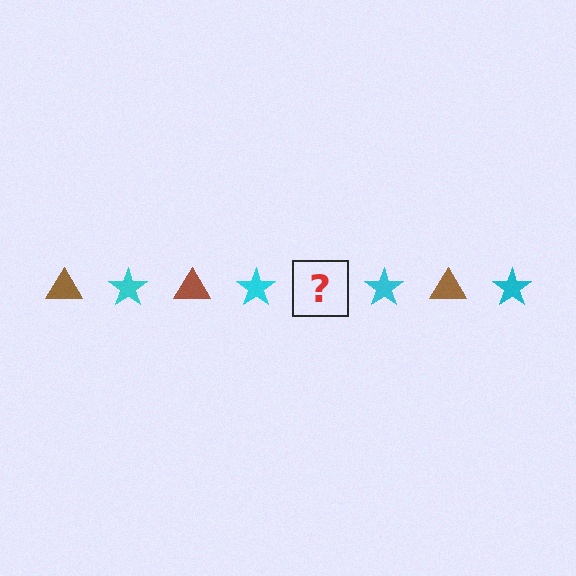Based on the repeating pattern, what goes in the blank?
The blank should be a brown triangle.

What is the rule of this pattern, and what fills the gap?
The rule is that the pattern alternates between brown triangle and cyan star. The gap should be filled with a brown triangle.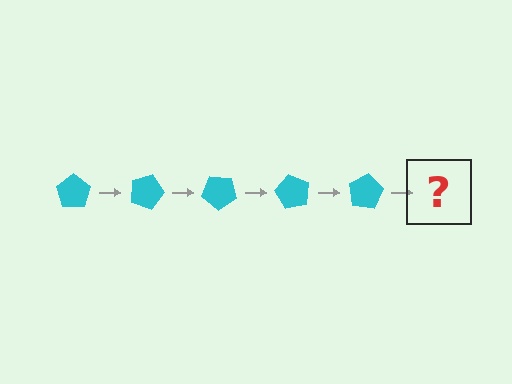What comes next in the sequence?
The next element should be a cyan pentagon rotated 100 degrees.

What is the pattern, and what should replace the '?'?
The pattern is that the pentagon rotates 20 degrees each step. The '?' should be a cyan pentagon rotated 100 degrees.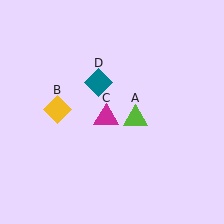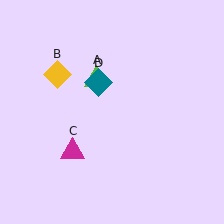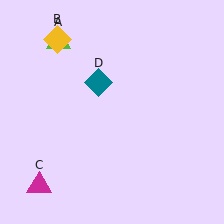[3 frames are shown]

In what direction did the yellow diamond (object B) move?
The yellow diamond (object B) moved up.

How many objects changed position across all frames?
3 objects changed position: lime triangle (object A), yellow diamond (object B), magenta triangle (object C).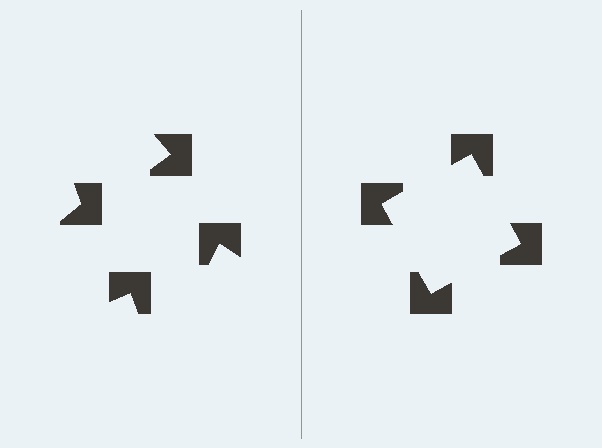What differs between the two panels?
The notched squares are positioned identically on both sides; only the wedge orientations differ. On the right they align to a square; on the left they are misaligned.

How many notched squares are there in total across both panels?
8 — 4 on each side.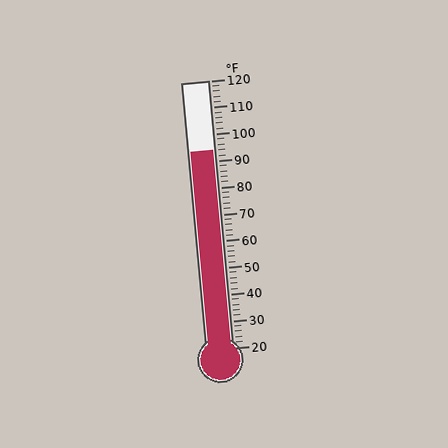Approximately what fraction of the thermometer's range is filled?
The thermometer is filled to approximately 75% of its range.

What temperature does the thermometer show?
The thermometer shows approximately 94°F.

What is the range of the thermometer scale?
The thermometer scale ranges from 20°F to 120°F.